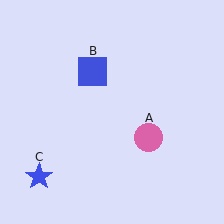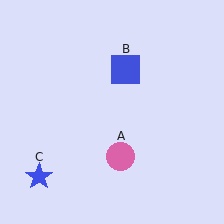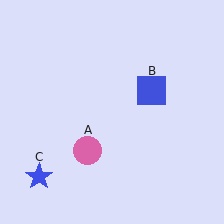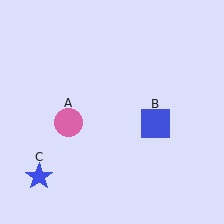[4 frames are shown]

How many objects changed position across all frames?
2 objects changed position: pink circle (object A), blue square (object B).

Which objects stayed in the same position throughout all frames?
Blue star (object C) remained stationary.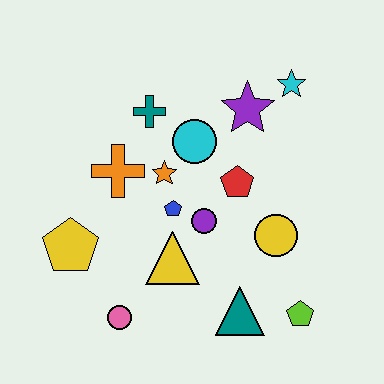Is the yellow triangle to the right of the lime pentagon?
No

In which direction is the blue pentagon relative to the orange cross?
The blue pentagon is to the right of the orange cross.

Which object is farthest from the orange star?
The lime pentagon is farthest from the orange star.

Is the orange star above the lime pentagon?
Yes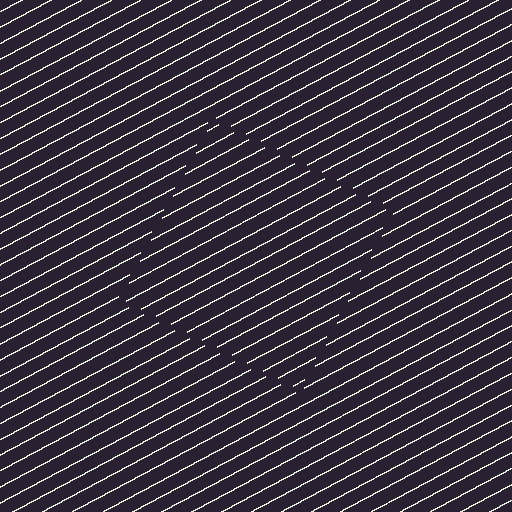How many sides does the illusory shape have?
4 sides — the line-ends trace a square.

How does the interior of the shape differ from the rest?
The interior of the shape contains the same grating, shifted by half a period — the contour is defined by the phase discontinuity where line-ends from the inner and outer gratings abut.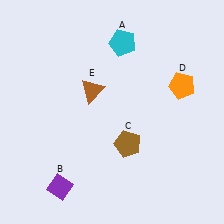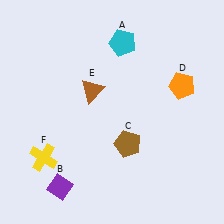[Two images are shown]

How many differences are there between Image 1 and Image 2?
There is 1 difference between the two images.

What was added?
A yellow cross (F) was added in Image 2.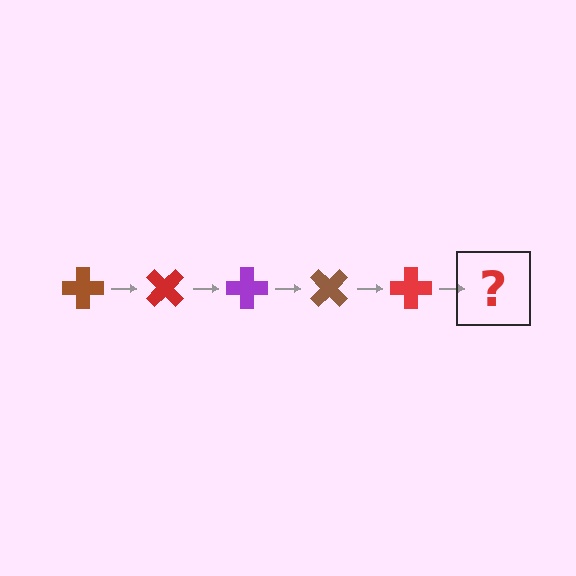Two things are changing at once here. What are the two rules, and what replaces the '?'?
The two rules are that it rotates 45 degrees each step and the color cycles through brown, red, and purple. The '?' should be a purple cross, rotated 225 degrees from the start.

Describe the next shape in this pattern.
It should be a purple cross, rotated 225 degrees from the start.